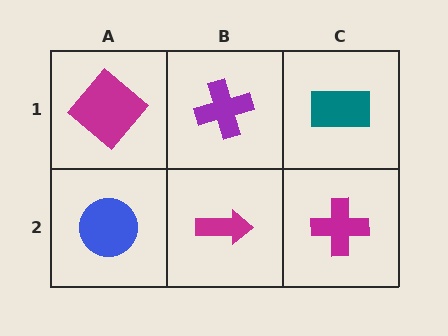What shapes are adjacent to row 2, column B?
A purple cross (row 1, column B), a blue circle (row 2, column A), a magenta cross (row 2, column C).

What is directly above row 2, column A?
A magenta diamond.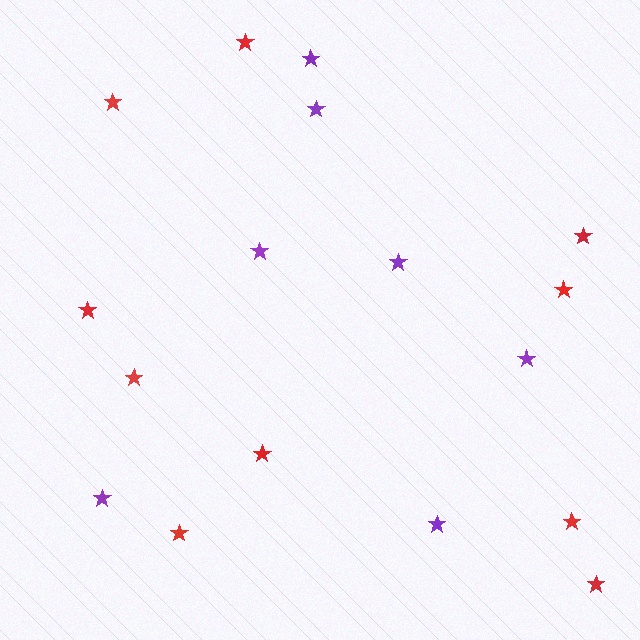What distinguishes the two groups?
There are 2 groups: one group of red stars (10) and one group of purple stars (7).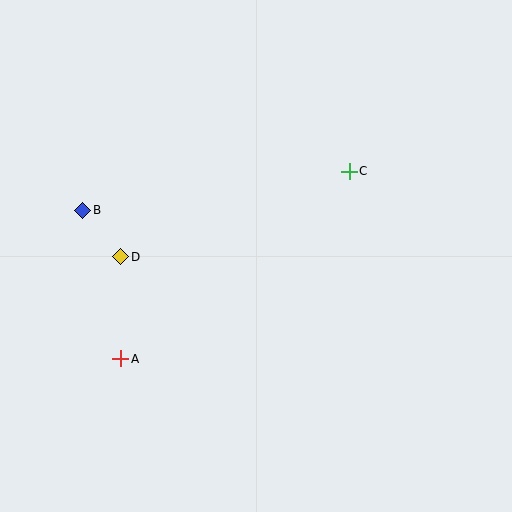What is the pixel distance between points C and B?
The distance between C and B is 269 pixels.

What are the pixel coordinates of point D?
Point D is at (121, 257).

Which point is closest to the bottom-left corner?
Point A is closest to the bottom-left corner.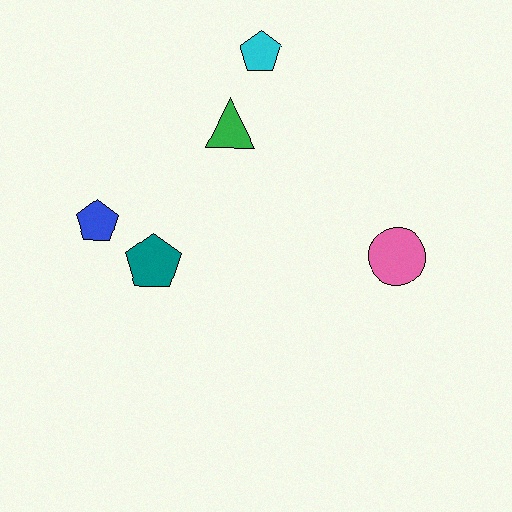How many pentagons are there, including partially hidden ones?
There are 3 pentagons.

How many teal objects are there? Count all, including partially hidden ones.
There is 1 teal object.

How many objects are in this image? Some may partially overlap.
There are 5 objects.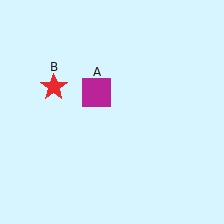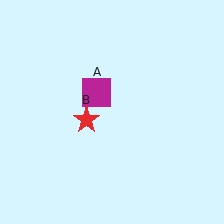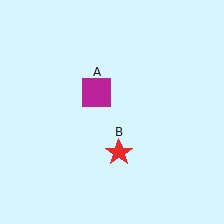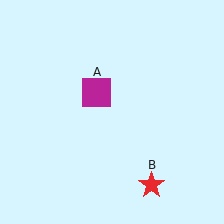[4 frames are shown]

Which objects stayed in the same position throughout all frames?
Magenta square (object A) remained stationary.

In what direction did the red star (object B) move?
The red star (object B) moved down and to the right.